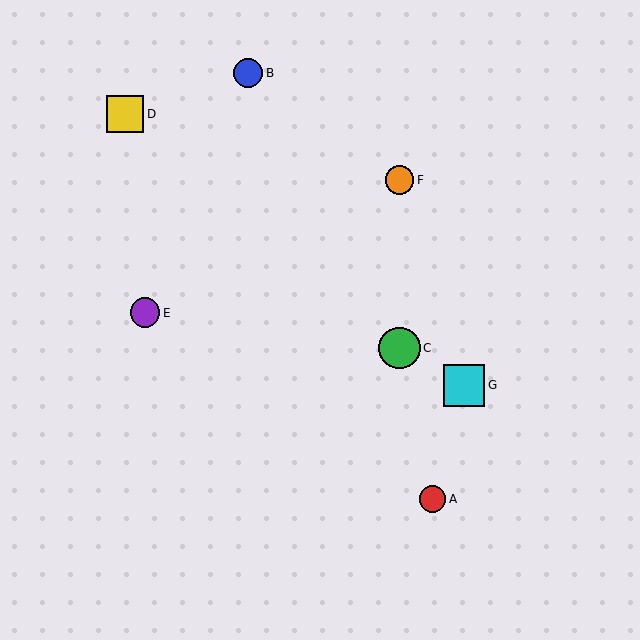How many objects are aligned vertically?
2 objects (C, F) are aligned vertically.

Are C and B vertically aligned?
No, C is at x≈400 and B is at x≈248.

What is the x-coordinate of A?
Object A is at x≈433.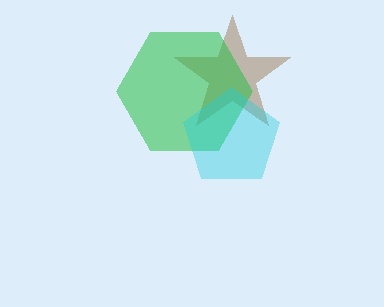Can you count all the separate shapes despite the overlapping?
Yes, there are 3 separate shapes.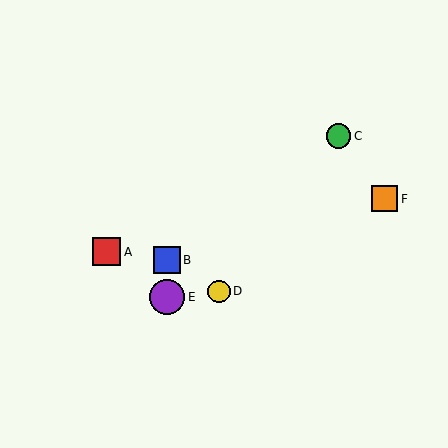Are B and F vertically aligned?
No, B is at x≈167 and F is at x≈385.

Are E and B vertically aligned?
Yes, both are at x≈167.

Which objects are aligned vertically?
Objects B, E are aligned vertically.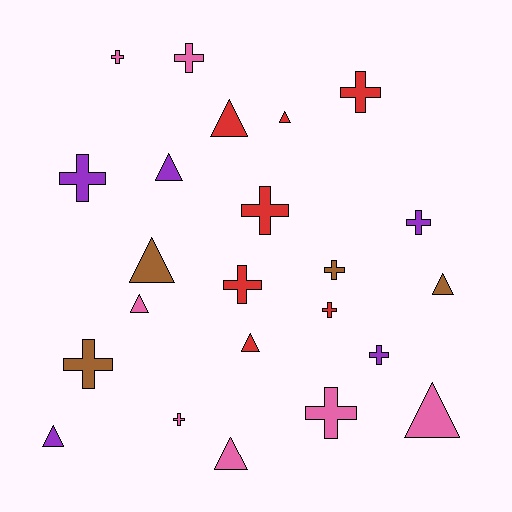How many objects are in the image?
There are 23 objects.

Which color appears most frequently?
Red, with 7 objects.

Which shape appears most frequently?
Cross, with 13 objects.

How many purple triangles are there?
There are 2 purple triangles.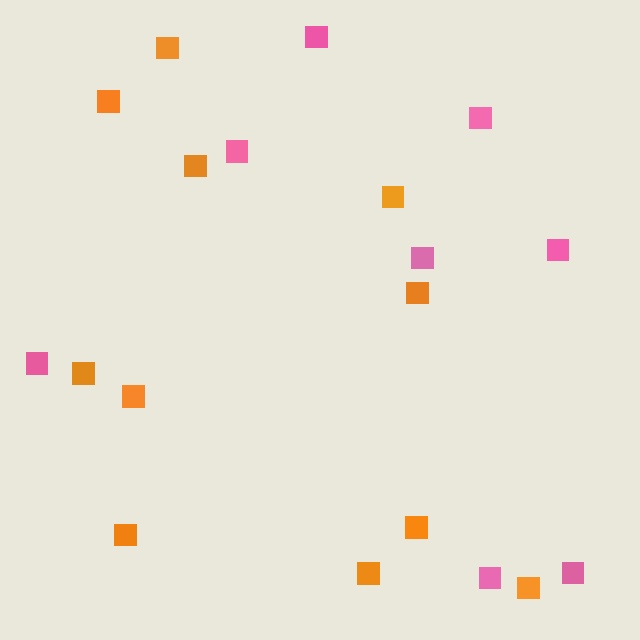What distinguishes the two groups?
There are 2 groups: one group of orange squares (11) and one group of pink squares (8).